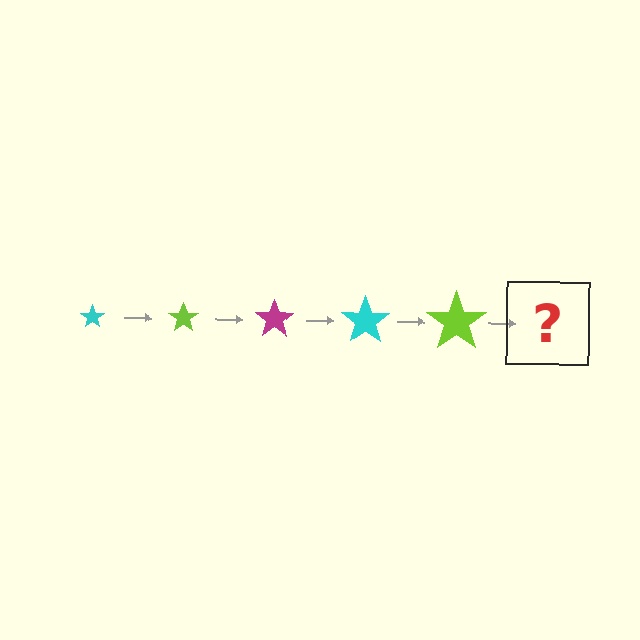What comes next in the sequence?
The next element should be a magenta star, larger than the previous one.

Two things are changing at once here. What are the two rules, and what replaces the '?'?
The two rules are that the star grows larger each step and the color cycles through cyan, lime, and magenta. The '?' should be a magenta star, larger than the previous one.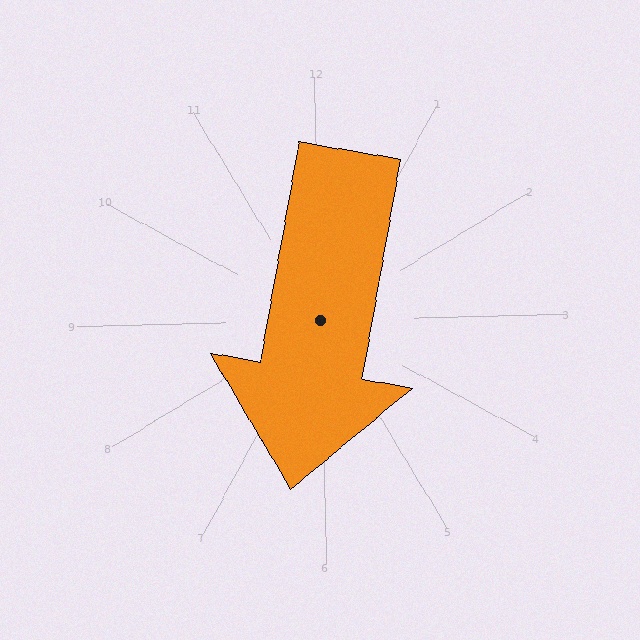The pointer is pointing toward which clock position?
Roughly 6 o'clock.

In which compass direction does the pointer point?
South.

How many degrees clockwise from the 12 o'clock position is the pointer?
Approximately 191 degrees.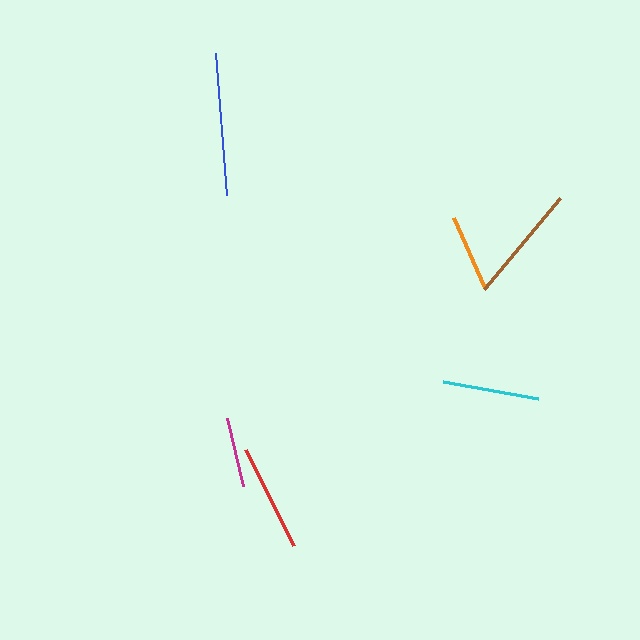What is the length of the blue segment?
The blue segment is approximately 142 pixels long.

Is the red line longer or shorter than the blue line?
The blue line is longer than the red line.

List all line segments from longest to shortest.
From longest to shortest: blue, brown, red, cyan, orange, magenta.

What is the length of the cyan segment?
The cyan segment is approximately 97 pixels long.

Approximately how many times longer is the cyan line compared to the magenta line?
The cyan line is approximately 1.4 times the length of the magenta line.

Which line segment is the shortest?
The magenta line is the shortest at approximately 70 pixels.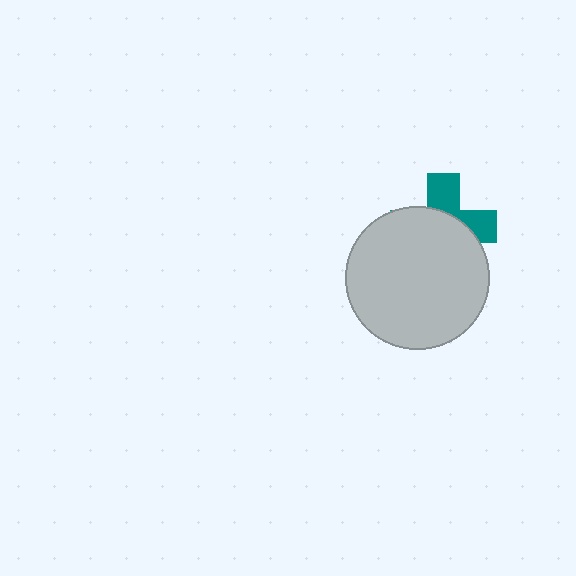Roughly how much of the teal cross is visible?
A small part of it is visible (roughly 37%).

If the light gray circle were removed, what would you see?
You would see the complete teal cross.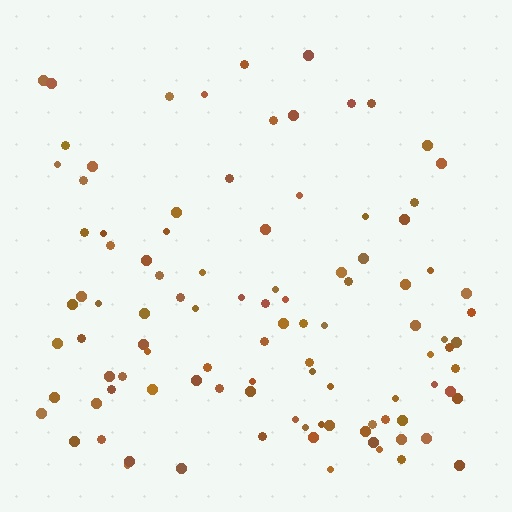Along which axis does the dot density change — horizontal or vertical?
Vertical.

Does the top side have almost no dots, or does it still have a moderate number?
Still a moderate number, just noticeably fewer than the bottom.